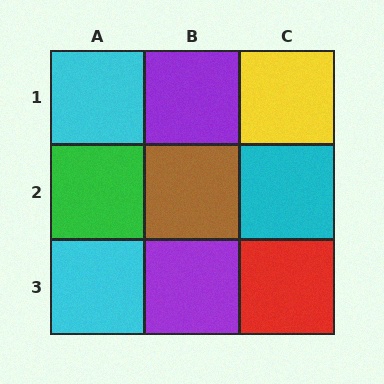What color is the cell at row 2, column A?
Green.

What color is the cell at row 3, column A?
Cyan.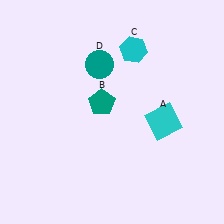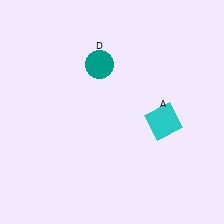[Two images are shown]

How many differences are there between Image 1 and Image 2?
There are 2 differences between the two images.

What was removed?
The teal pentagon (B), the cyan hexagon (C) were removed in Image 2.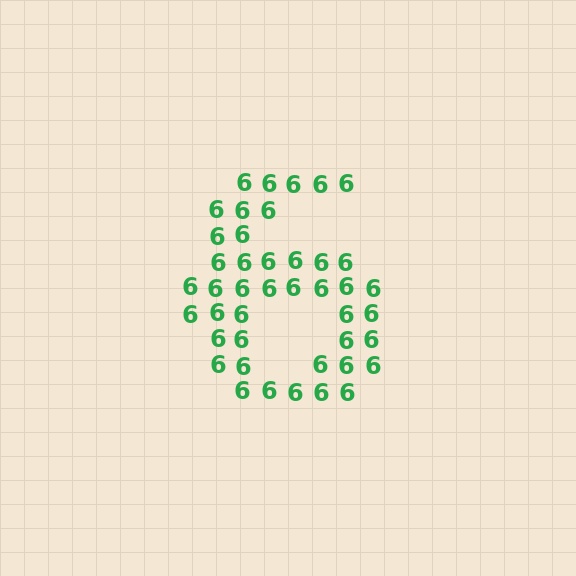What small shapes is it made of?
It is made of small digit 6's.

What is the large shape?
The large shape is the digit 6.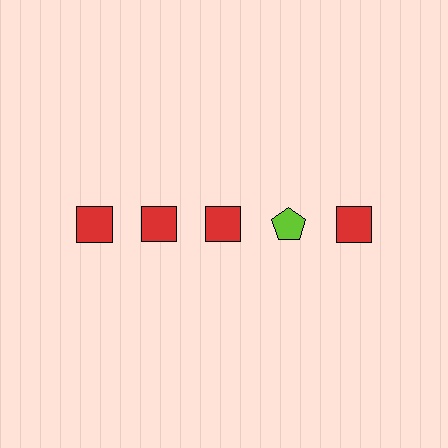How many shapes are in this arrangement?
There are 5 shapes arranged in a grid pattern.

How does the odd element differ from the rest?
It differs in both color (lime instead of red) and shape (pentagon instead of square).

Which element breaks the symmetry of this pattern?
The lime pentagon in the top row, second from right column breaks the symmetry. All other shapes are red squares.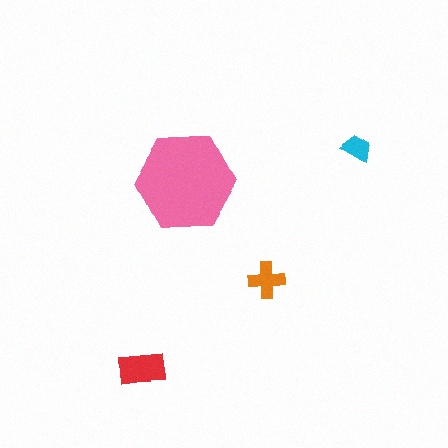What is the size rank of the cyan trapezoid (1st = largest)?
4th.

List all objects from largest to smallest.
The pink hexagon, the red rectangle, the orange cross, the cyan trapezoid.